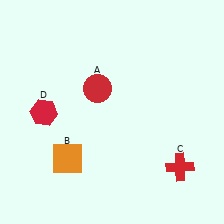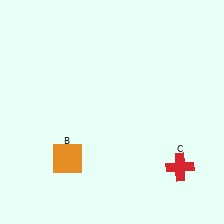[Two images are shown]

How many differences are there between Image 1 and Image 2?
There are 2 differences between the two images.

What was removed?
The red hexagon (D), the red circle (A) were removed in Image 2.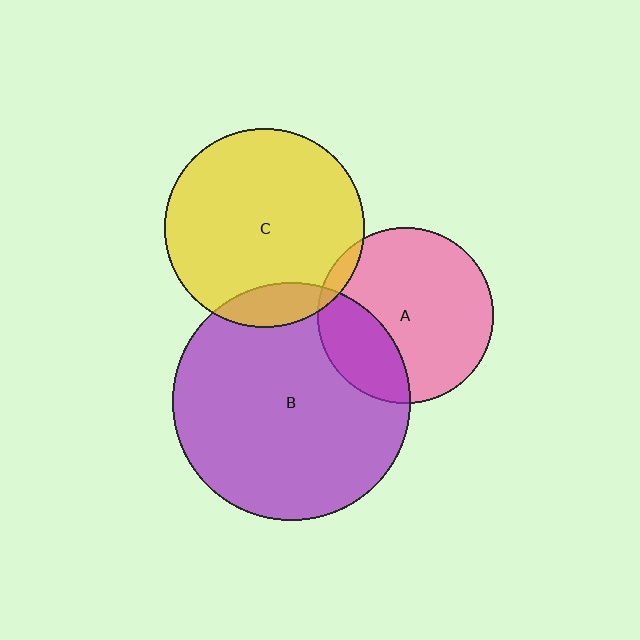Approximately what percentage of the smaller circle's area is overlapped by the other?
Approximately 10%.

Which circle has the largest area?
Circle B (purple).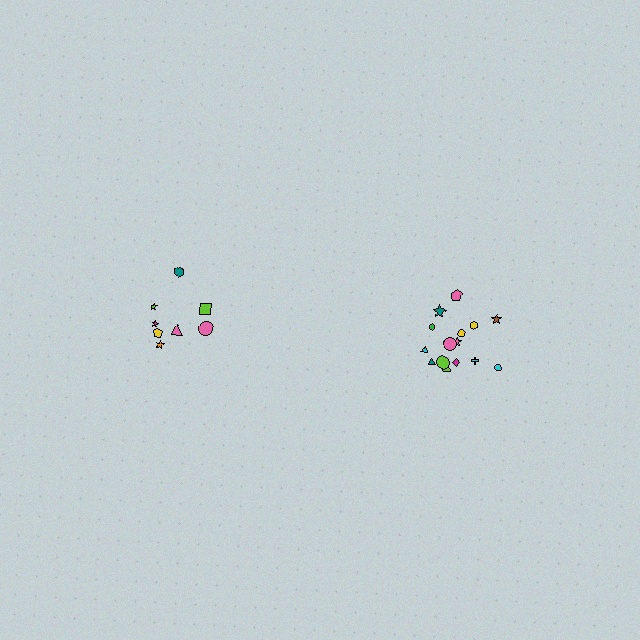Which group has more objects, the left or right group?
The right group.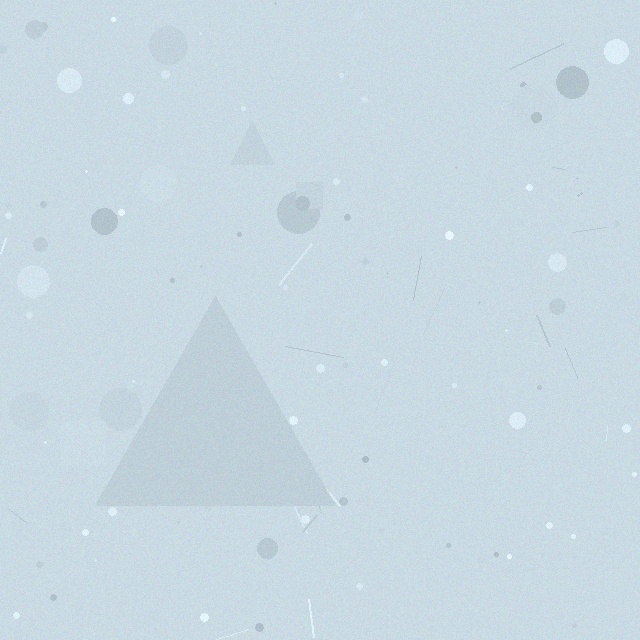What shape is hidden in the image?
A triangle is hidden in the image.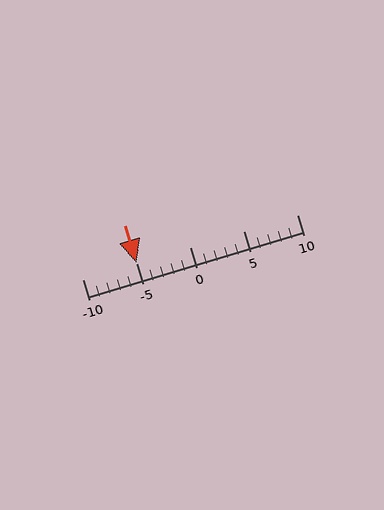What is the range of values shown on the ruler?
The ruler shows values from -10 to 10.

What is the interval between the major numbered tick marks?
The major tick marks are spaced 5 units apart.